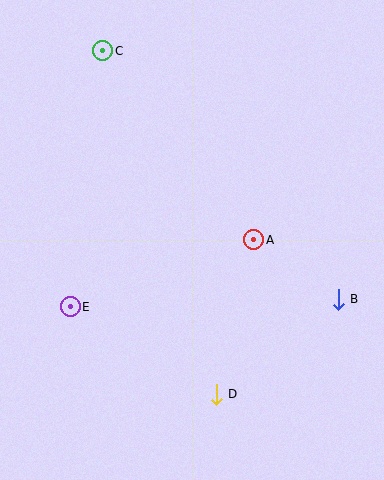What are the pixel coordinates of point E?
Point E is at (70, 307).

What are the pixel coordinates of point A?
Point A is at (254, 240).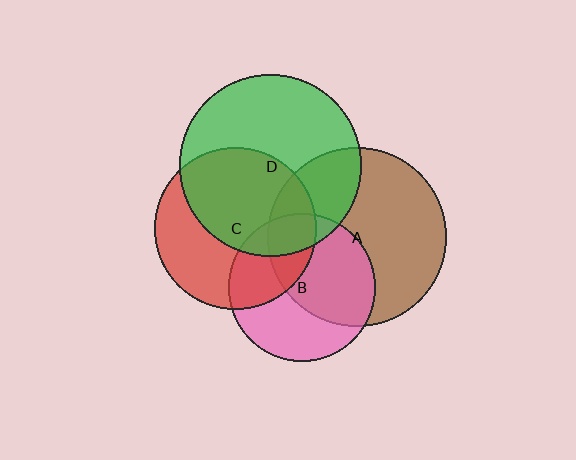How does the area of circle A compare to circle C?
Approximately 1.2 times.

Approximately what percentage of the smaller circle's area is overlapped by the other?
Approximately 35%.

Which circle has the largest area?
Circle D (green).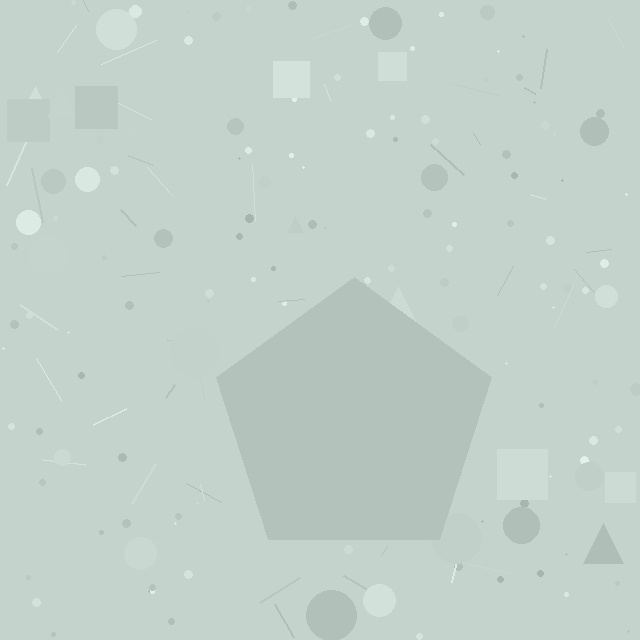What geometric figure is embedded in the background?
A pentagon is embedded in the background.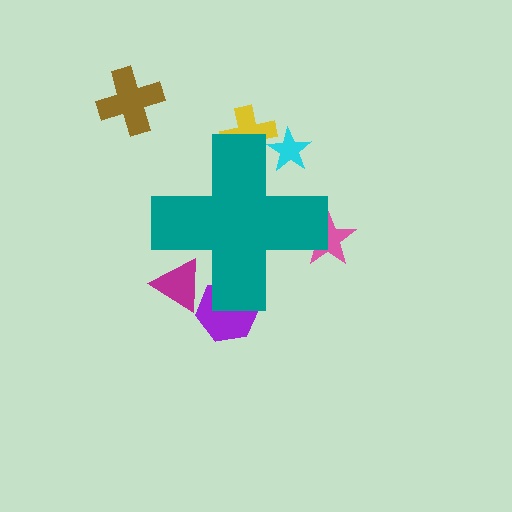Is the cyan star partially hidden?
Yes, the cyan star is partially hidden behind the teal cross.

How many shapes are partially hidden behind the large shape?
5 shapes are partially hidden.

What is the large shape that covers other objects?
A teal cross.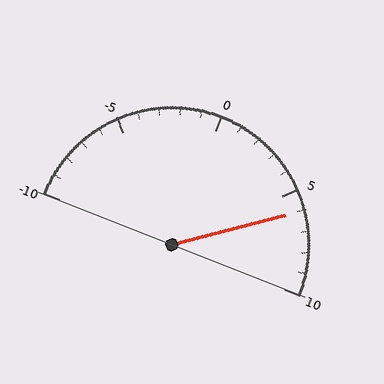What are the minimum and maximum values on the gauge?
The gauge ranges from -10 to 10.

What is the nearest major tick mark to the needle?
The nearest major tick mark is 5.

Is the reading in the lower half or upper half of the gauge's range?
The reading is in the upper half of the range (-10 to 10).